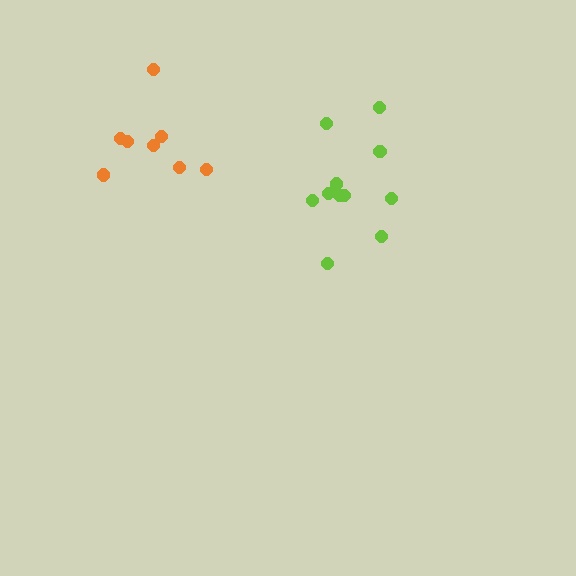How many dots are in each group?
Group 1: 8 dots, Group 2: 11 dots (19 total).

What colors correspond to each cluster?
The clusters are colored: orange, lime.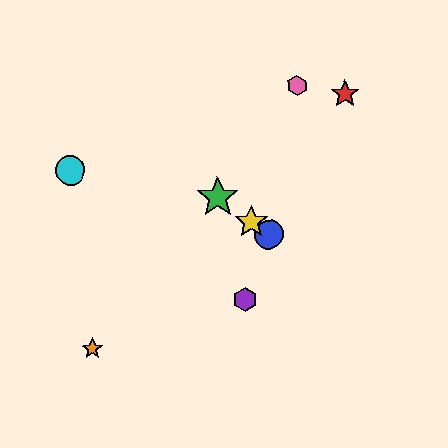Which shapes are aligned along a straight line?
The blue circle, the green star, the yellow star are aligned along a straight line.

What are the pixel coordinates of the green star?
The green star is at (217, 197).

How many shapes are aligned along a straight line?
3 shapes (the blue circle, the green star, the yellow star) are aligned along a straight line.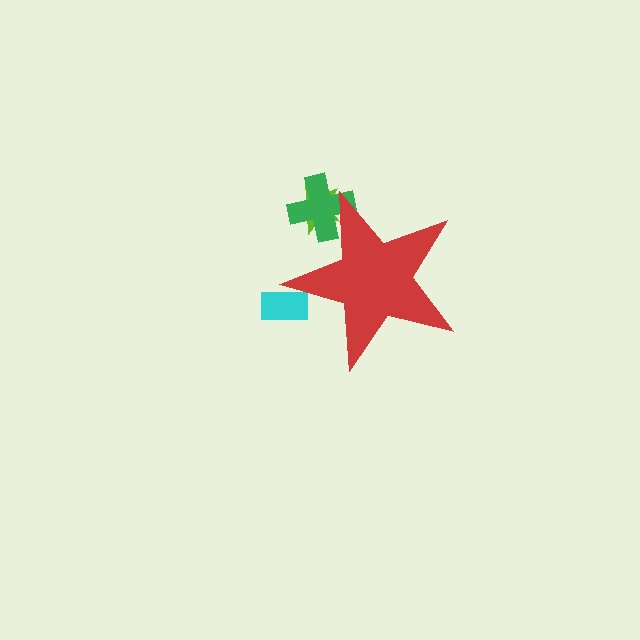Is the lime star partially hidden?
Yes, the lime star is partially hidden behind the red star.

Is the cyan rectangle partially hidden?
Yes, the cyan rectangle is partially hidden behind the red star.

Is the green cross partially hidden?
Yes, the green cross is partially hidden behind the red star.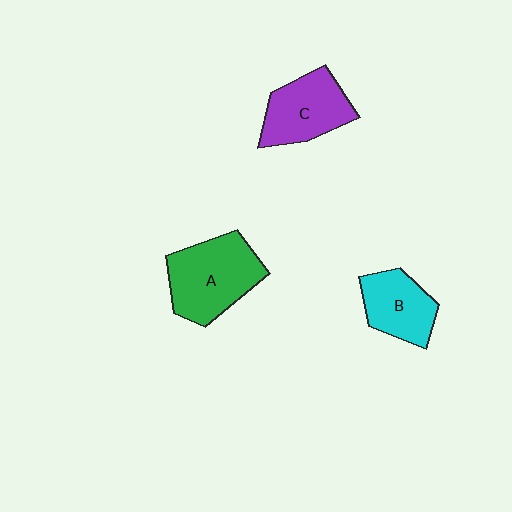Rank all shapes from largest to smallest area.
From largest to smallest: A (green), C (purple), B (cyan).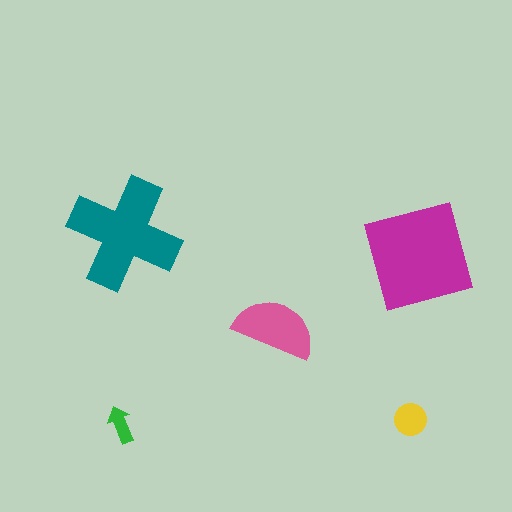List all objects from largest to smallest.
The magenta square, the teal cross, the pink semicircle, the yellow circle, the green arrow.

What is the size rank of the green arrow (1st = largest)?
5th.